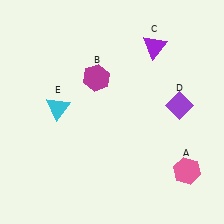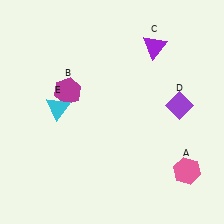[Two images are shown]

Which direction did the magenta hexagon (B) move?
The magenta hexagon (B) moved left.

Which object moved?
The magenta hexagon (B) moved left.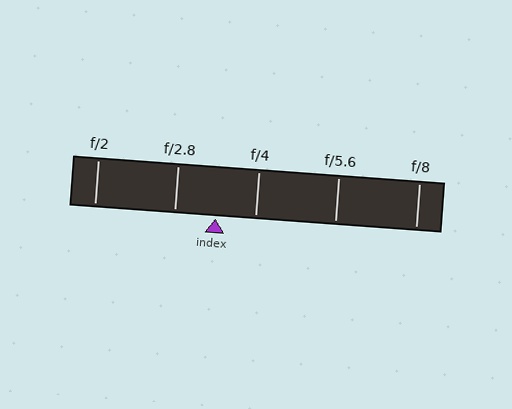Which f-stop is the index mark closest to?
The index mark is closest to f/4.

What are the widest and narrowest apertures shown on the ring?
The widest aperture shown is f/2 and the narrowest is f/8.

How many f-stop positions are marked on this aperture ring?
There are 5 f-stop positions marked.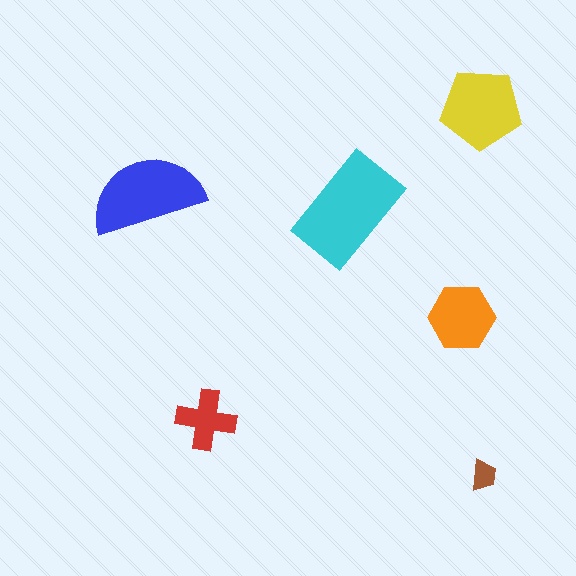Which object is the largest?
The cyan rectangle.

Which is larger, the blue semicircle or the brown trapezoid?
The blue semicircle.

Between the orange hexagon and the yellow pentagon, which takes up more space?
The yellow pentagon.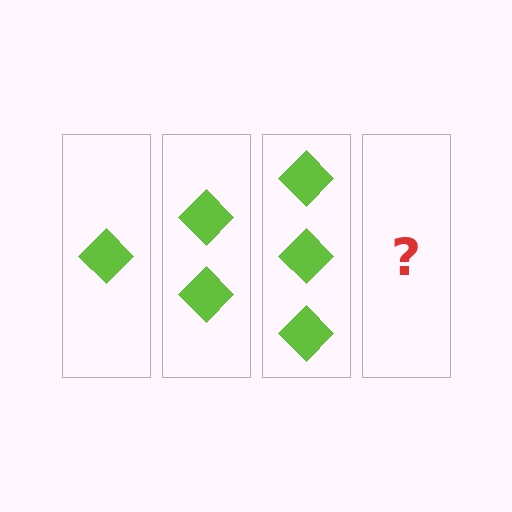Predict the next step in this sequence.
The next step is 4 diamonds.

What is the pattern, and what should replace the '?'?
The pattern is that each step adds one more diamond. The '?' should be 4 diamonds.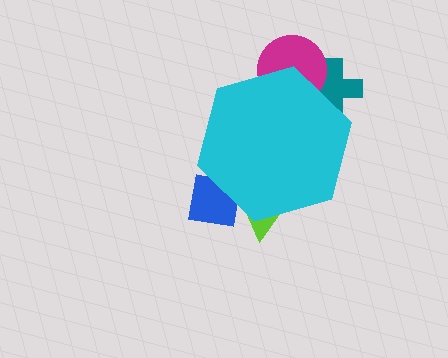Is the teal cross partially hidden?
Yes, the teal cross is partially hidden behind the cyan hexagon.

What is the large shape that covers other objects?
A cyan hexagon.